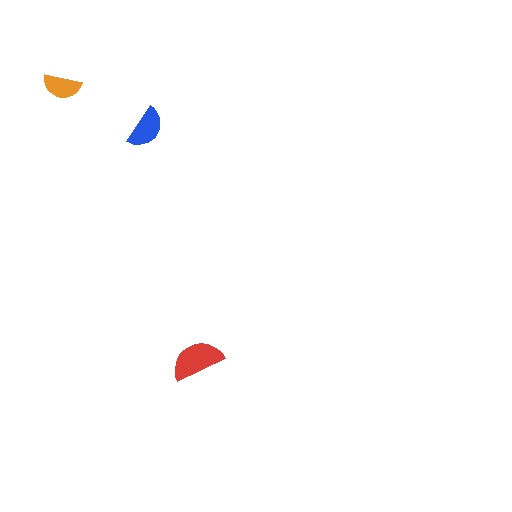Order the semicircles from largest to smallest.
the red one, the blue one, the orange one.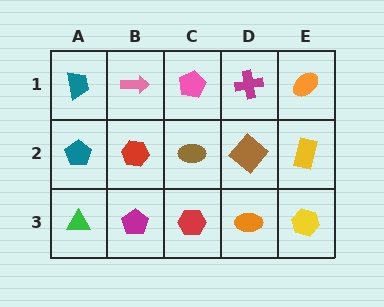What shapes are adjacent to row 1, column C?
A brown ellipse (row 2, column C), a pink arrow (row 1, column B), a magenta cross (row 1, column D).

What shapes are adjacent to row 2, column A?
A teal trapezoid (row 1, column A), a green triangle (row 3, column A), a red hexagon (row 2, column B).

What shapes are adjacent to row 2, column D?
A magenta cross (row 1, column D), an orange ellipse (row 3, column D), a brown ellipse (row 2, column C), a yellow rectangle (row 2, column E).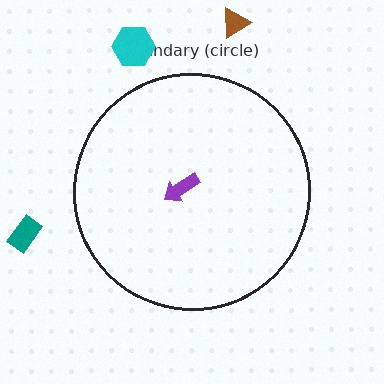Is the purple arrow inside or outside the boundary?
Inside.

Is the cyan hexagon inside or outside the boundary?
Outside.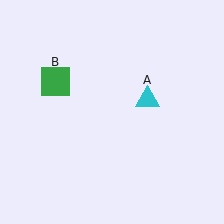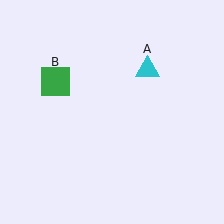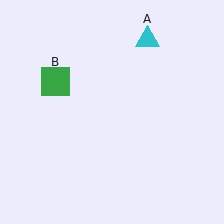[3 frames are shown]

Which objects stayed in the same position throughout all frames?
Green square (object B) remained stationary.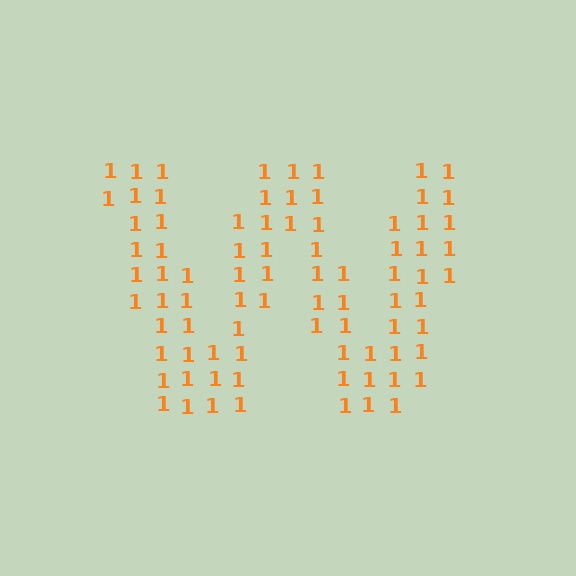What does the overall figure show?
The overall figure shows the letter W.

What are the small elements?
The small elements are digit 1's.